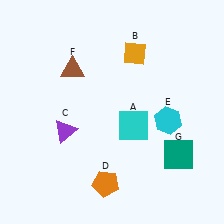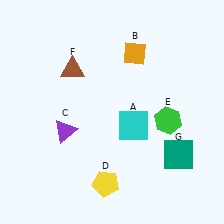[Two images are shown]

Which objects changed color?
D changed from orange to yellow. E changed from cyan to green.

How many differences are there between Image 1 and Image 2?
There are 2 differences between the two images.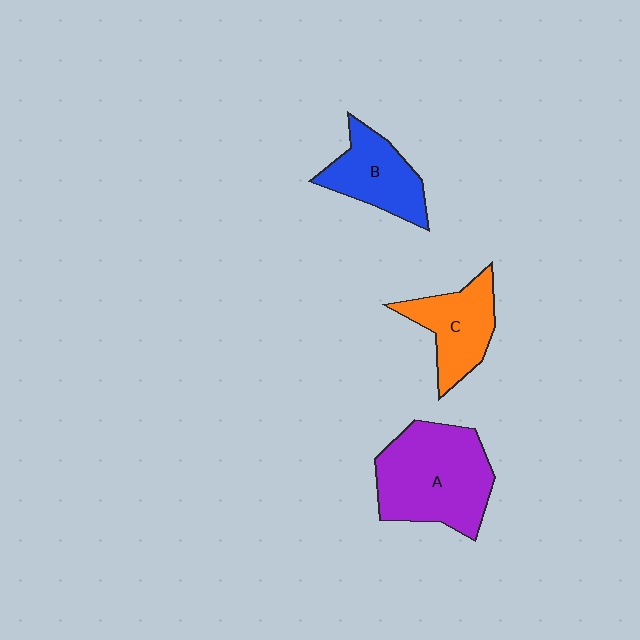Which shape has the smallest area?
Shape B (blue).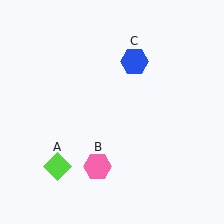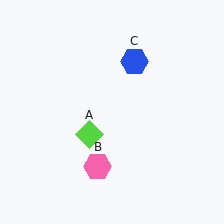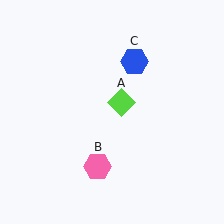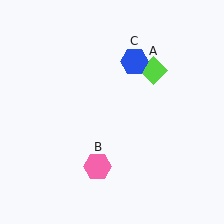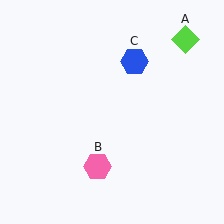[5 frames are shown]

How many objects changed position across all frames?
1 object changed position: lime diamond (object A).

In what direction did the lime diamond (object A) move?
The lime diamond (object A) moved up and to the right.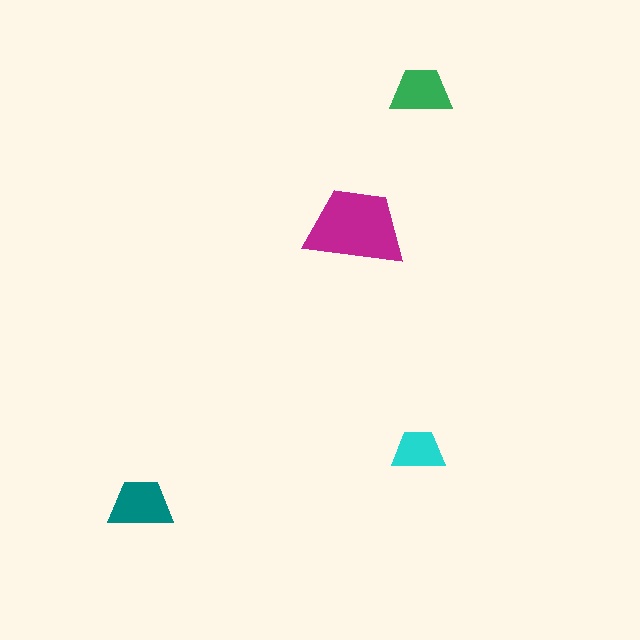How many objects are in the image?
There are 4 objects in the image.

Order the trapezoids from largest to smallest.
the magenta one, the teal one, the green one, the cyan one.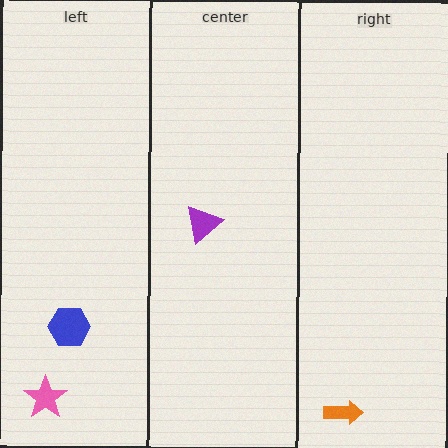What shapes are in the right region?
The orange arrow.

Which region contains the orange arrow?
The right region.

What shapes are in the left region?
The blue hexagon, the pink star.